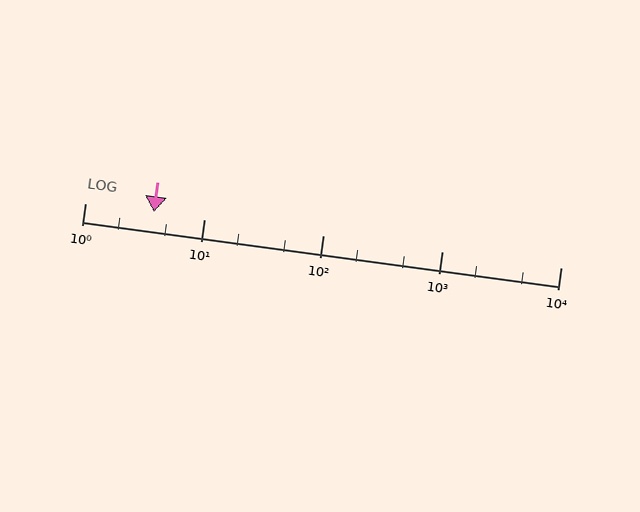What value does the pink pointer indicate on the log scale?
The pointer indicates approximately 3.8.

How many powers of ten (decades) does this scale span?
The scale spans 4 decades, from 1 to 10000.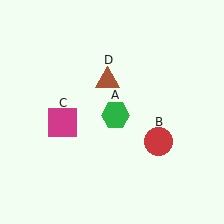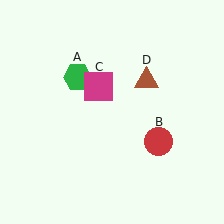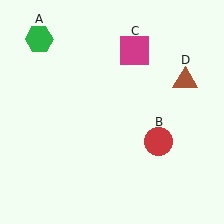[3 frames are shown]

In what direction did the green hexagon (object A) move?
The green hexagon (object A) moved up and to the left.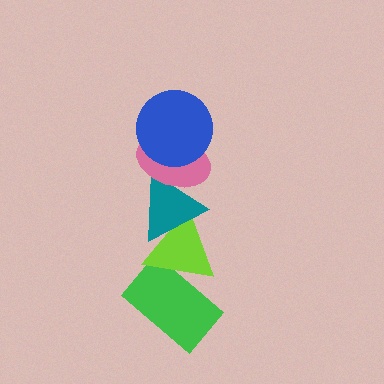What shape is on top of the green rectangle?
The lime triangle is on top of the green rectangle.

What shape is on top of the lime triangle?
The teal triangle is on top of the lime triangle.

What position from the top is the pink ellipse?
The pink ellipse is 2nd from the top.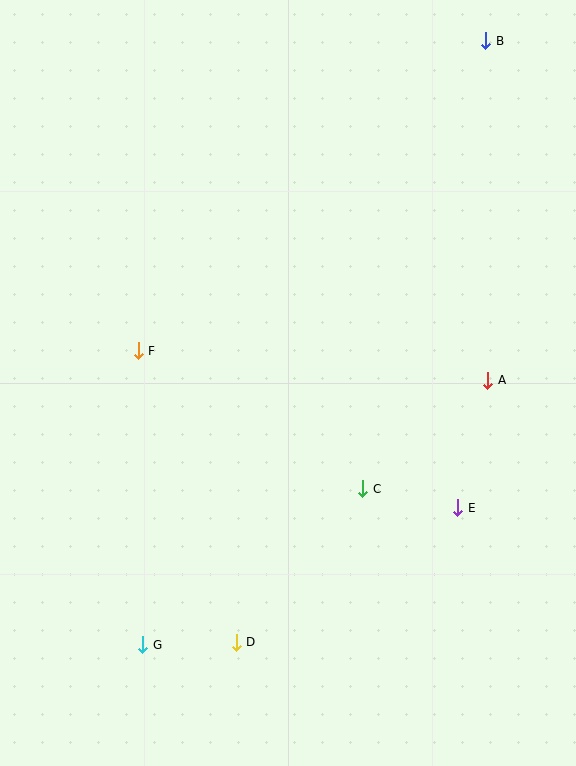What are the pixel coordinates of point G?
Point G is at (143, 645).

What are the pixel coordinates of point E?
Point E is at (458, 508).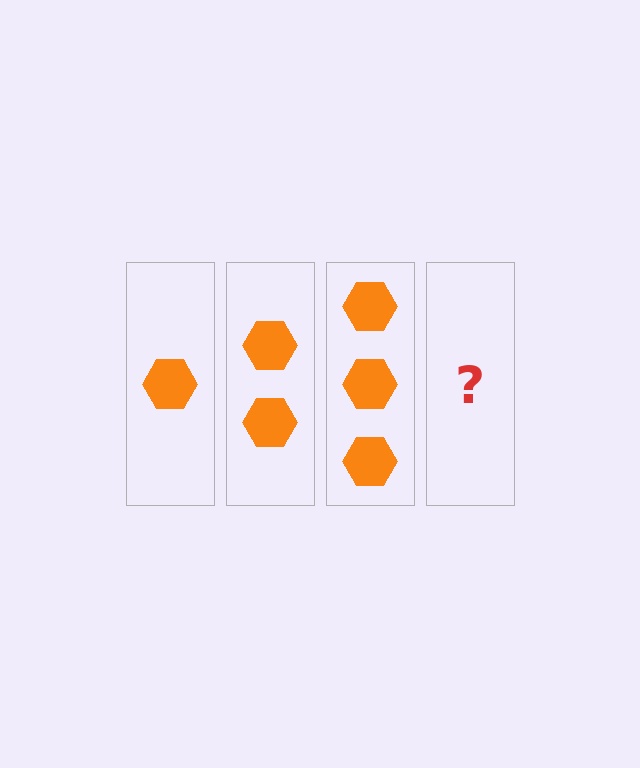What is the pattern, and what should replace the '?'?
The pattern is that each step adds one more hexagon. The '?' should be 4 hexagons.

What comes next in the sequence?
The next element should be 4 hexagons.